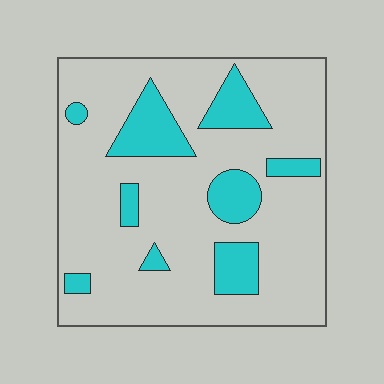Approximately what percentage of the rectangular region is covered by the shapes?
Approximately 20%.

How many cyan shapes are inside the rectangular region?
9.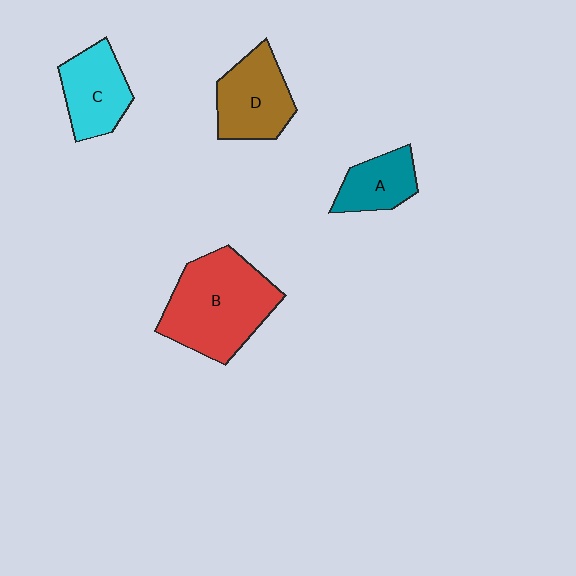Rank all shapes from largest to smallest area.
From largest to smallest: B (red), D (brown), C (cyan), A (teal).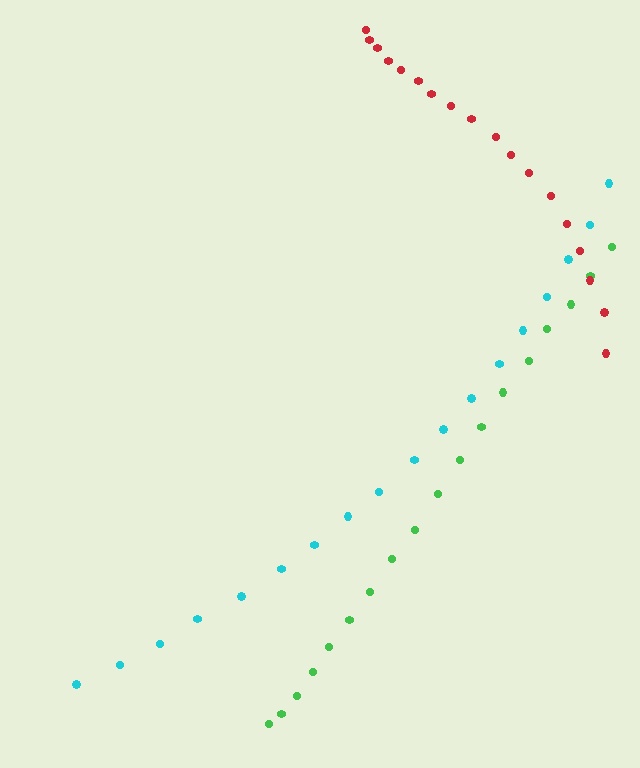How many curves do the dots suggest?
There are 3 distinct paths.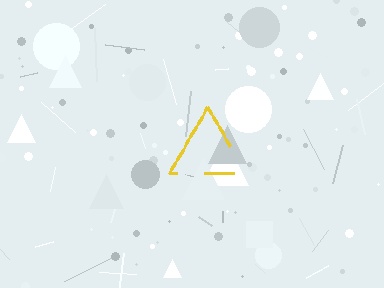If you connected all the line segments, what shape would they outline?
They would outline a triangle.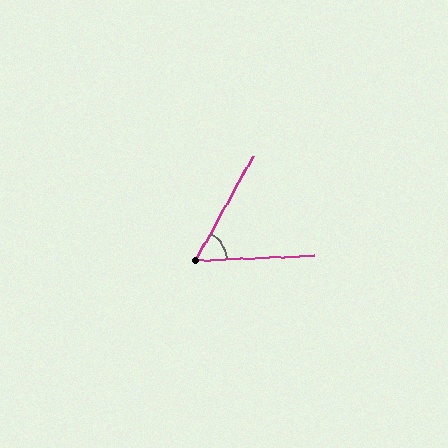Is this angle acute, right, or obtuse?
It is acute.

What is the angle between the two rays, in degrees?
Approximately 59 degrees.